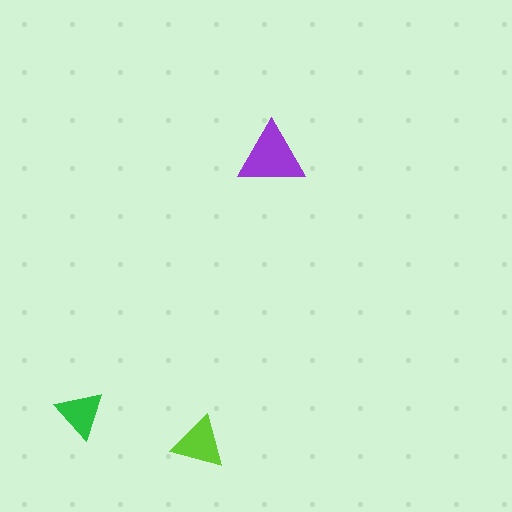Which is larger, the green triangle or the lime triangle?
The lime one.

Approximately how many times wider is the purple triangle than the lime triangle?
About 1.5 times wider.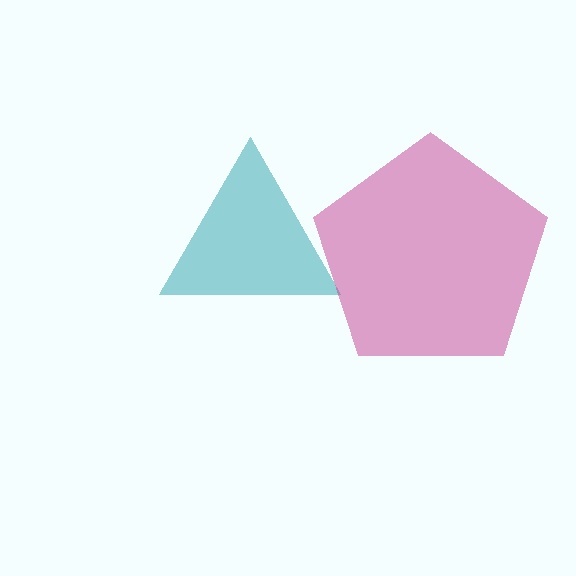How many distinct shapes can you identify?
There are 2 distinct shapes: a teal triangle, a magenta pentagon.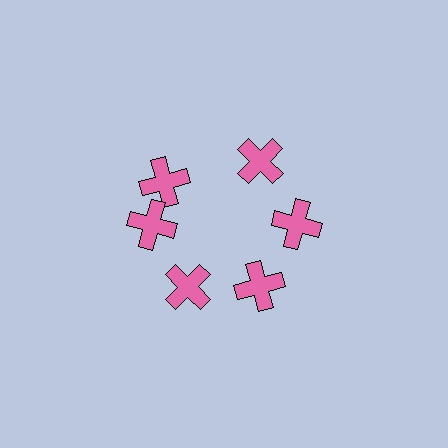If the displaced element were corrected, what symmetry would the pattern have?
It would have 6-fold rotational symmetry — the pattern would map onto itself every 60 degrees.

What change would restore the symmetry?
The symmetry would be restored by rotating it back into even spacing with its neighbors so that all 6 crosses sit at equal angles and equal distance from the center.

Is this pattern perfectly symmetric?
No. The 6 pink crosses are arranged in a ring, but one element near the 11 o'clock position is rotated out of alignment along the ring, breaking the 6-fold rotational symmetry.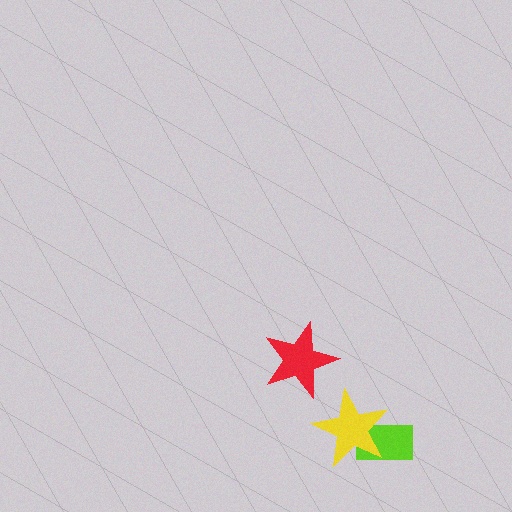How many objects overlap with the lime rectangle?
1 object overlaps with the lime rectangle.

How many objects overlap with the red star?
0 objects overlap with the red star.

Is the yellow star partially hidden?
No, no other shape covers it.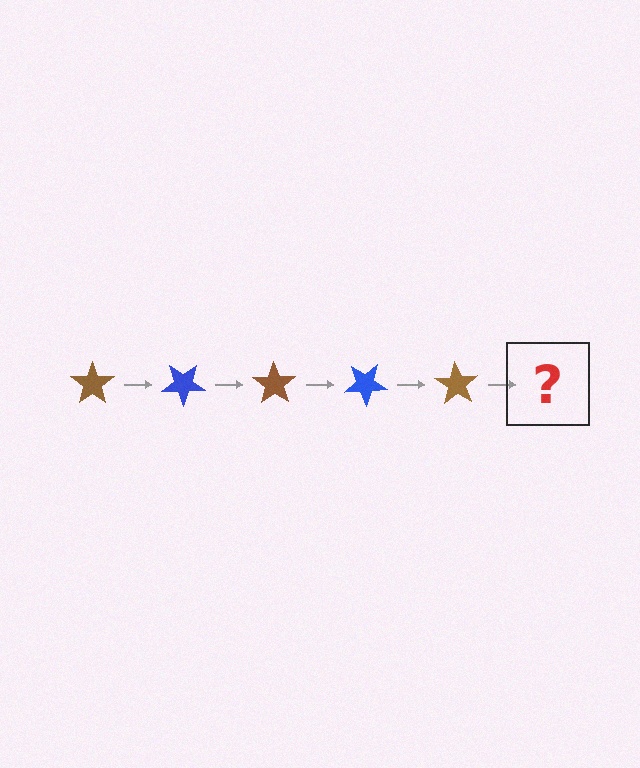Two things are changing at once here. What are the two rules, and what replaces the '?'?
The two rules are that it rotates 35 degrees each step and the color cycles through brown and blue. The '?' should be a blue star, rotated 175 degrees from the start.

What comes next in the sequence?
The next element should be a blue star, rotated 175 degrees from the start.